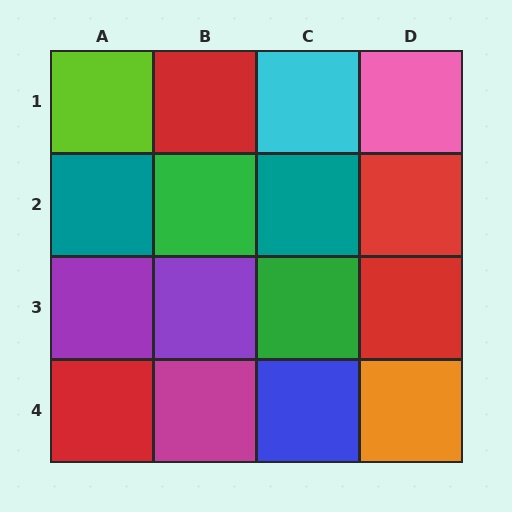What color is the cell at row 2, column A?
Teal.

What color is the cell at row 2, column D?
Red.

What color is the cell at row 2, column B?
Green.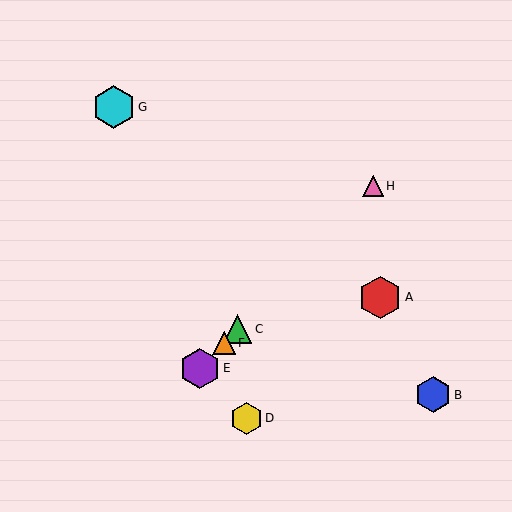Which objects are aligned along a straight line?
Objects C, E, F, H are aligned along a straight line.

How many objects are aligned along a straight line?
4 objects (C, E, F, H) are aligned along a straight line.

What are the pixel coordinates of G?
Object G is at (114, 107).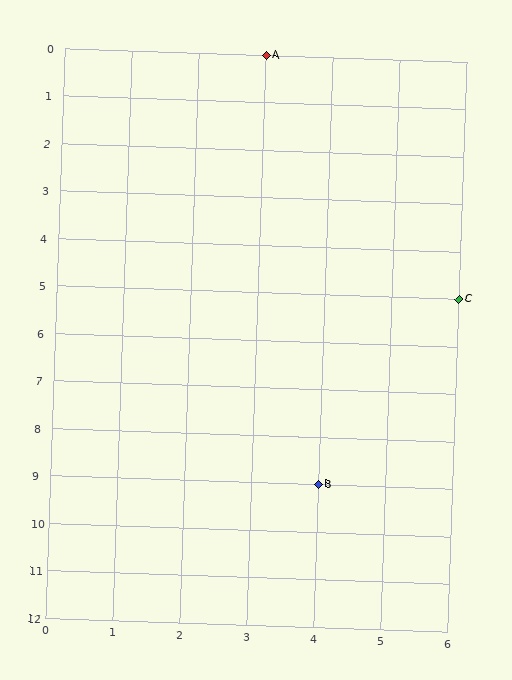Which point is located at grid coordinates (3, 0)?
Point A is at (3, 0).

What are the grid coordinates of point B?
Point B is at grid coordinates (4, 9).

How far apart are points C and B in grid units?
Points C and B are 2 columns and 4 rows apart (about 4.5 grid units diagonally).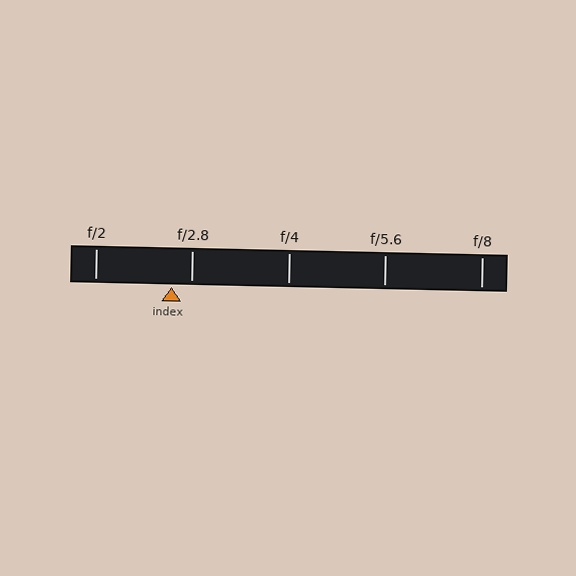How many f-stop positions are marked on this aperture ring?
There are 5 f-stop positions marked.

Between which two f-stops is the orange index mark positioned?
The index mark is between f/2 and f/2.8.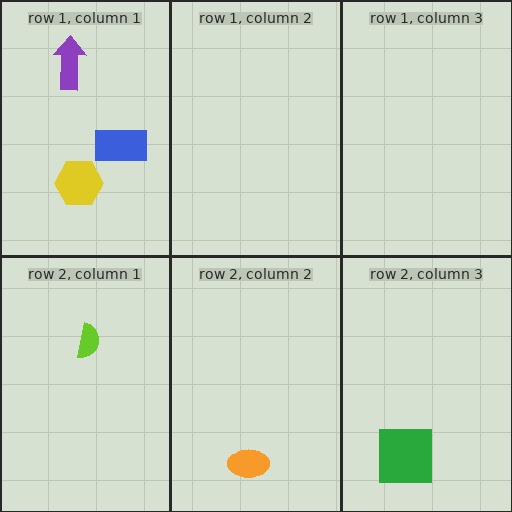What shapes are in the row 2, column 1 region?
The lime semicircle.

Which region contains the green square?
The row 2, column 3 region.